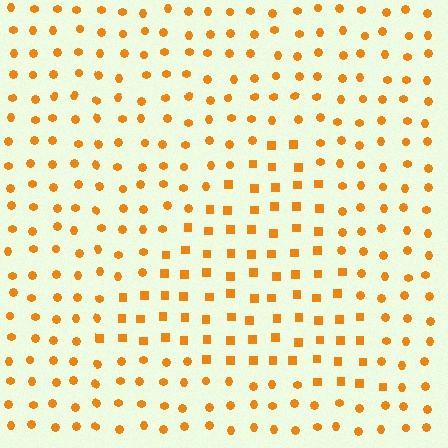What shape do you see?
I see a triangle.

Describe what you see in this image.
The image is filled with small orange elements arranged in a uniform grid. A triangle-shaped region contains squares, while the surrounding area contains circles. The boundary is defined purely by the change in element shape.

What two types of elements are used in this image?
The image uses squares inside the triangle region and circles outside it.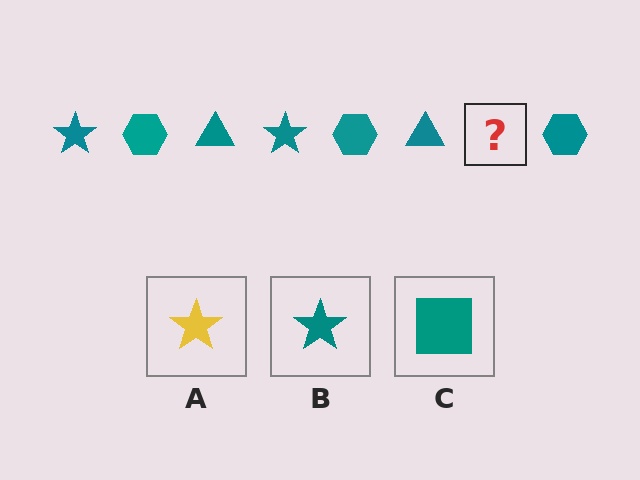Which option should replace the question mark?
Option B.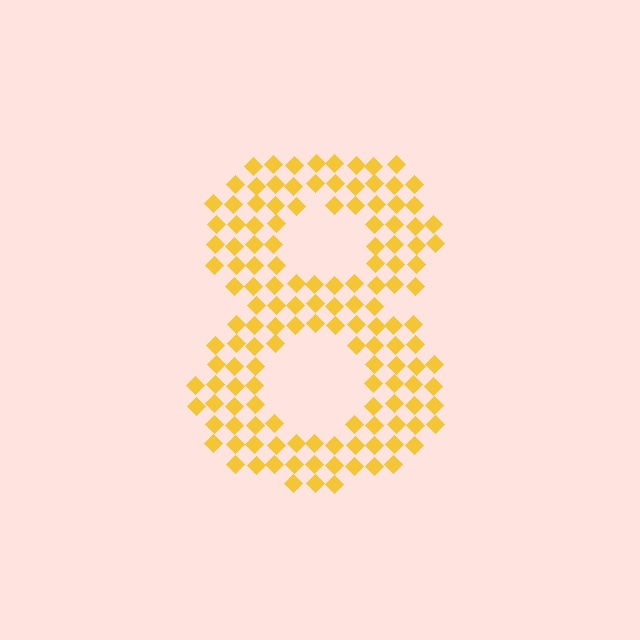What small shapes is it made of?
It is made of small diamonds.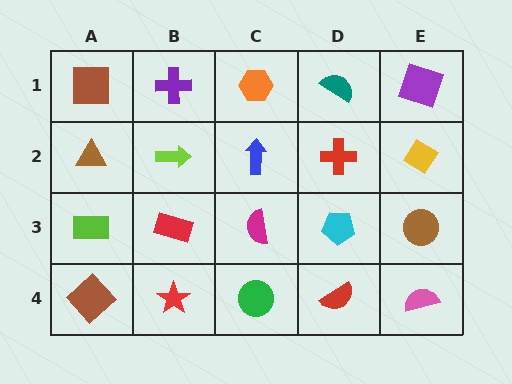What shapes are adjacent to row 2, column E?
A purple square (row 1, column E), a brown circle (row 3, column E), a red cross (row 2, column D).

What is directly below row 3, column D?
A red semicircle.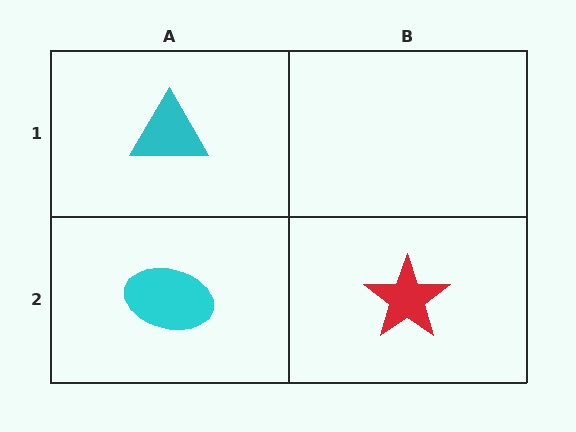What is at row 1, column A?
A cyan triangle.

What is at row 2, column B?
A red star.